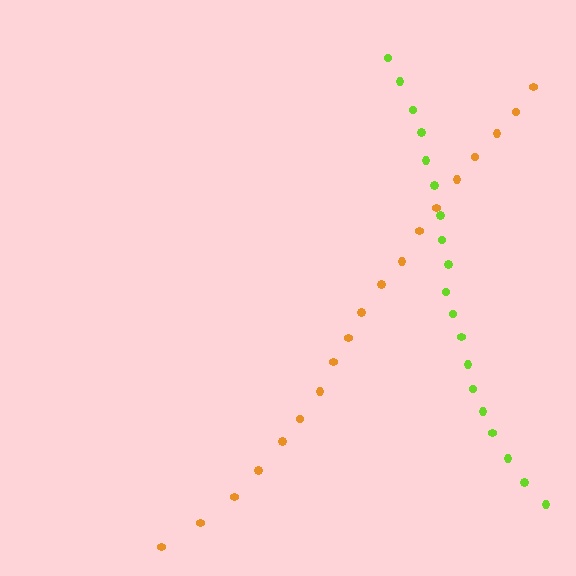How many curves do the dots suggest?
There are 2 distinct paths.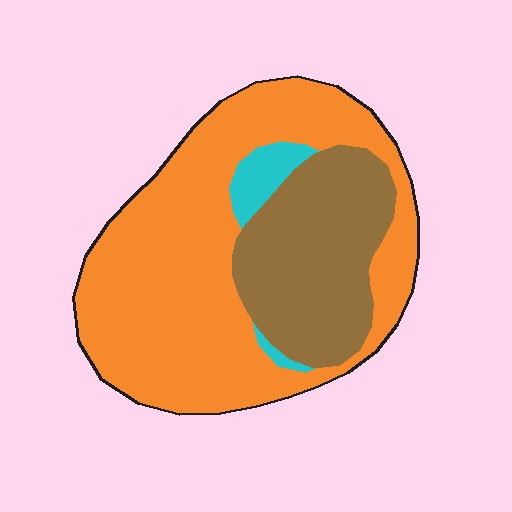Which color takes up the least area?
Cyan, at roughly 5%.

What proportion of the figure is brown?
Brown covers around 30% of the figure.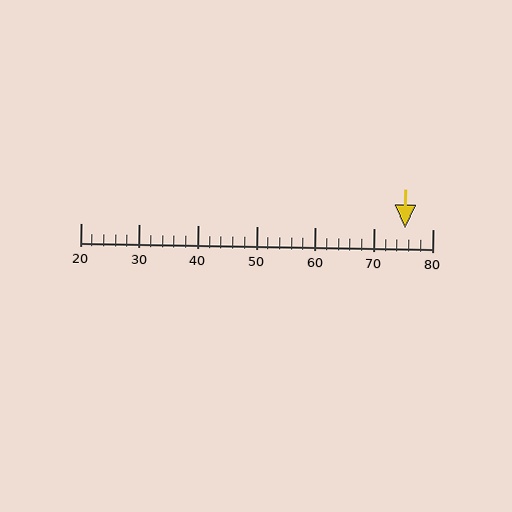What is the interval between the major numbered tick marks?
The major tick marks are spaced 10 units apart.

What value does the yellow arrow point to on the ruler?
The yellow arrow points to approximately 75.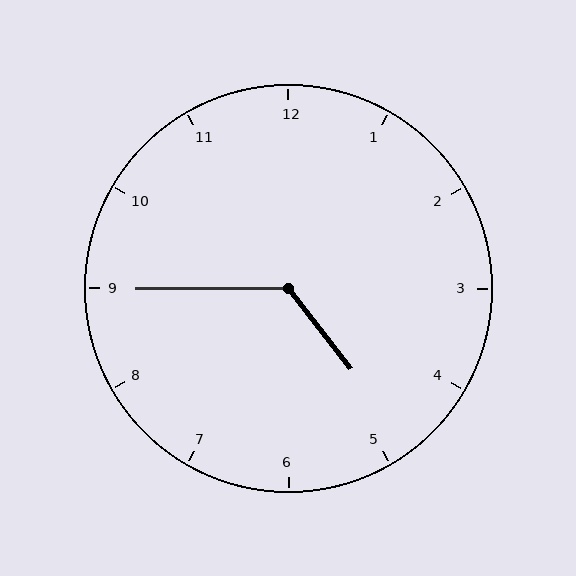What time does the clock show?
4:45.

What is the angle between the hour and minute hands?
Approximately 128 degrees.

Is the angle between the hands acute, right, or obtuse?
It is obtuse.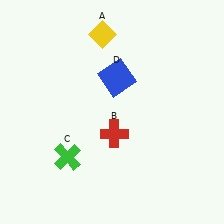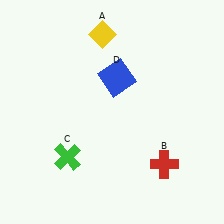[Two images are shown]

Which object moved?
The red cross (B) moved right.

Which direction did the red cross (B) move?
The red cross (B) moved right.